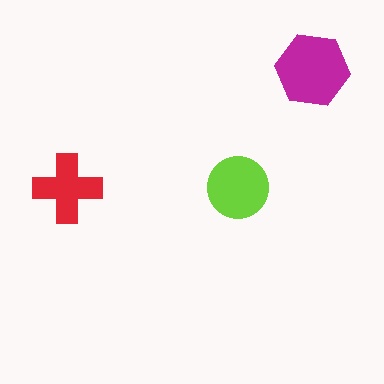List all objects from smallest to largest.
The red cross, the lime circle, the magenta hexagon.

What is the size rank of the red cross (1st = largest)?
3rd.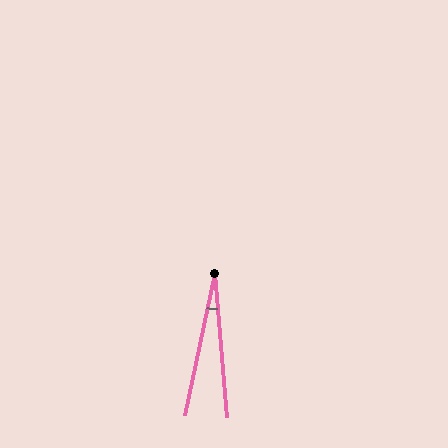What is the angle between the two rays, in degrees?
Approximately 17 degrees.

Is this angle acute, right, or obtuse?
It is acute.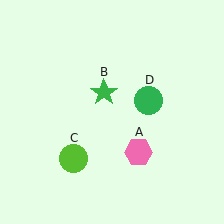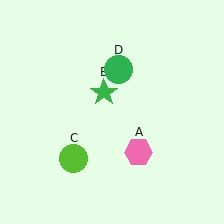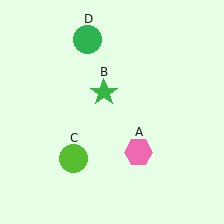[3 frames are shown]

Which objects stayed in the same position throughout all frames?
Pink hexagon (object A) and green star (object B) and lime circle (object C) remained stationary.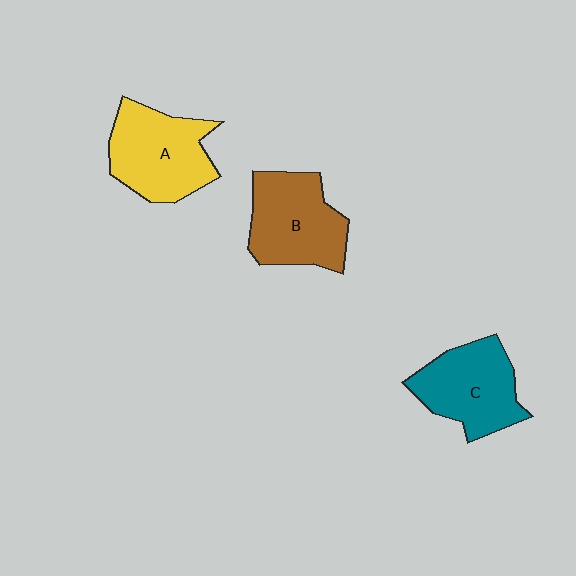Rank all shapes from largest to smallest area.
From largest to smallest: A (yellow), B (brown), C (teal).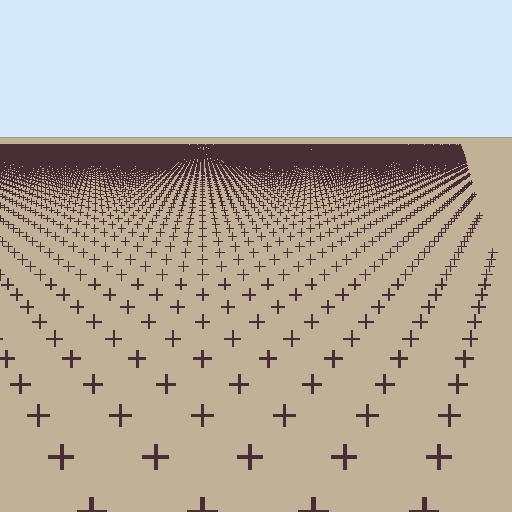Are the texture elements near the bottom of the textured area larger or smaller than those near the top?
Larger. Near the bottom, elements are closer to the viewer and appear at a bigger on-screen size.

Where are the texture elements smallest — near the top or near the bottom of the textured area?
Near the top.